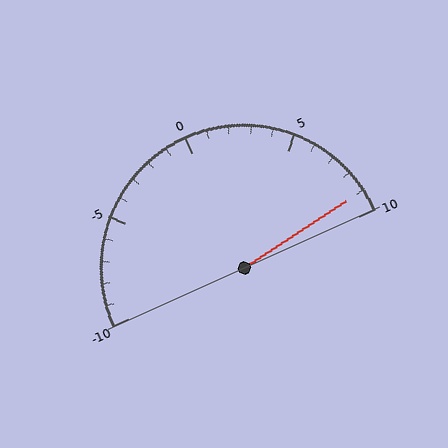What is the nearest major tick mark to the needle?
The nearest major tick mark is 10.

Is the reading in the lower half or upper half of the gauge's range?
The reading is in the upper half of the range (-10 to 10).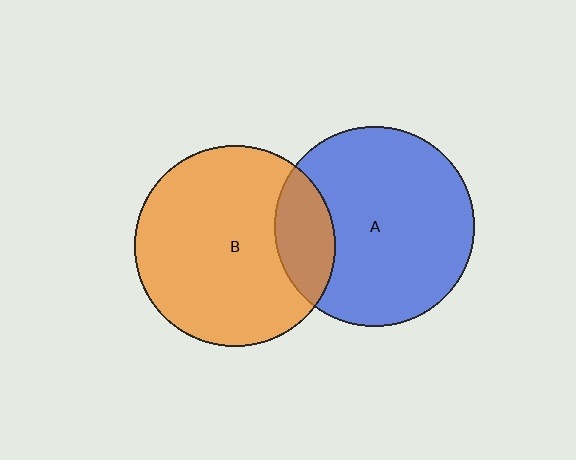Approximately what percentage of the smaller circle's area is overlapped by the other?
Approximately 20%.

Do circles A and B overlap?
Yes.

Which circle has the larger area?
Circle B (orange).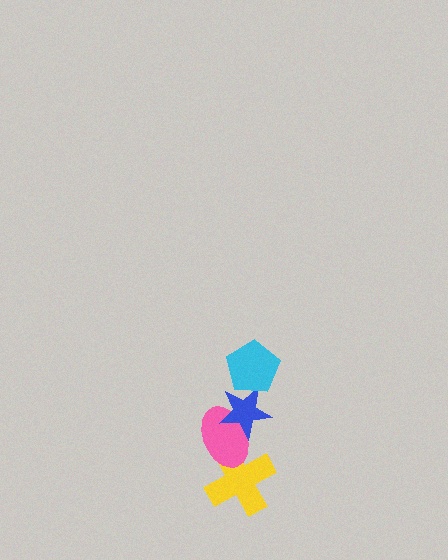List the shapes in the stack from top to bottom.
From top to bottom: the cyan pentagon, the blue star, the pink ellipse, the yellow cross.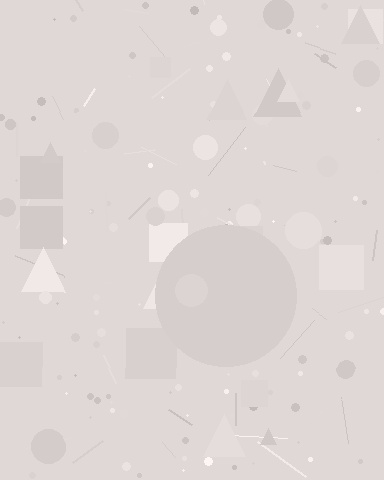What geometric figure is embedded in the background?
A circle is embedded in the background.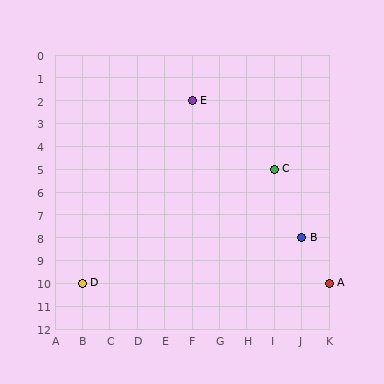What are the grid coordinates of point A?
Point A is at grid coordinates (K, 10).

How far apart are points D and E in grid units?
Points D and E are 4 columns and 8 rows apart (about 8.9 grid units diagonally).